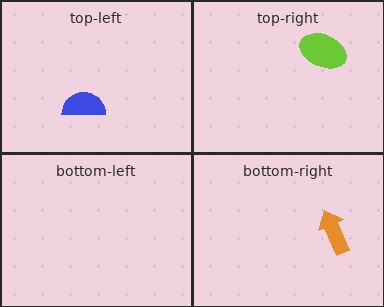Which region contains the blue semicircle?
The top-left region.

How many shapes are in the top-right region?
1.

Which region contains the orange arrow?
The bottom-right region.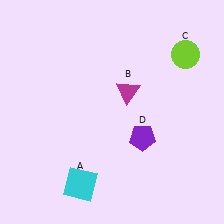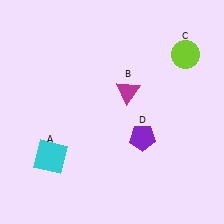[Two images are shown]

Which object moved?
The cyan square (A) moved left.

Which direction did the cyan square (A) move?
The cyan square (A) moved left.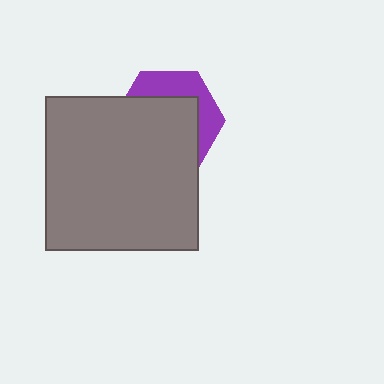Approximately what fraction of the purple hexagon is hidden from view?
Roughly 67% of the purple hexagon is hidden behind the gray square.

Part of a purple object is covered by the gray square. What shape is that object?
It is a hexagon.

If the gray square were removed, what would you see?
You would see the complete purple hexagon.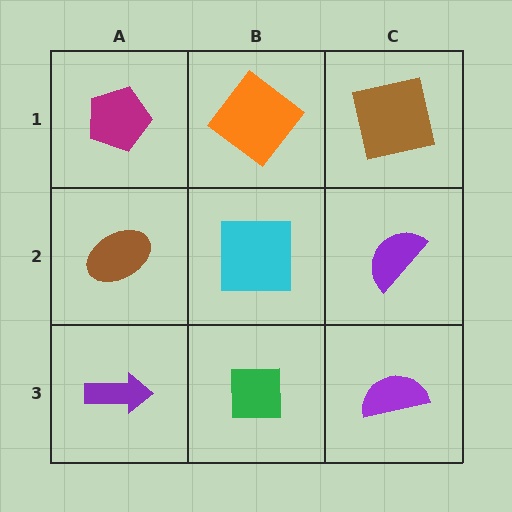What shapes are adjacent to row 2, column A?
A magenta pentagon (row 1, column A), a purple arrow (row 3, column A), a cyan square (row 2, column B).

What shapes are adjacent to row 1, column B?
A cyan square (row 2, column B), a magenta pentagon (row 1, column A), a brown square (row 1, column C).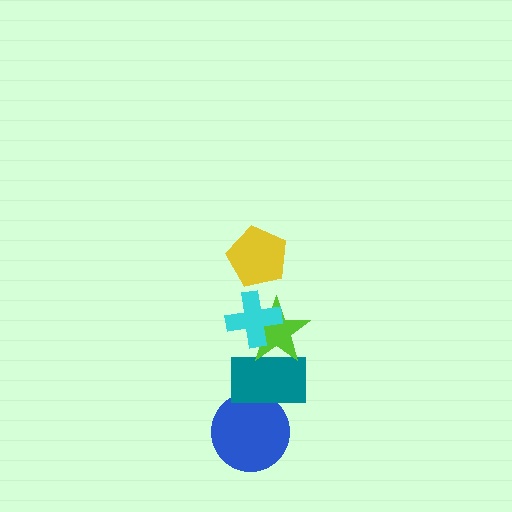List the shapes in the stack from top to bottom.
From top to bottom: the yellow pentagon, the cyan cross, the lime star, the teal rectangle, the blue circle.